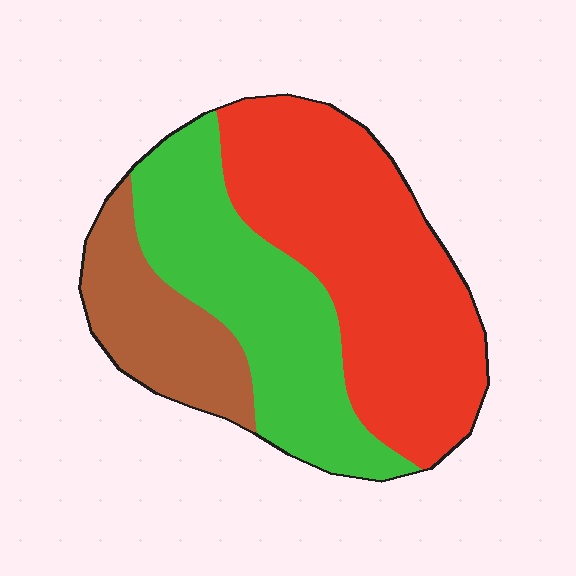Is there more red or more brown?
Red.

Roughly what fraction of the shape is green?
Green takes up between a third and a half of the shape.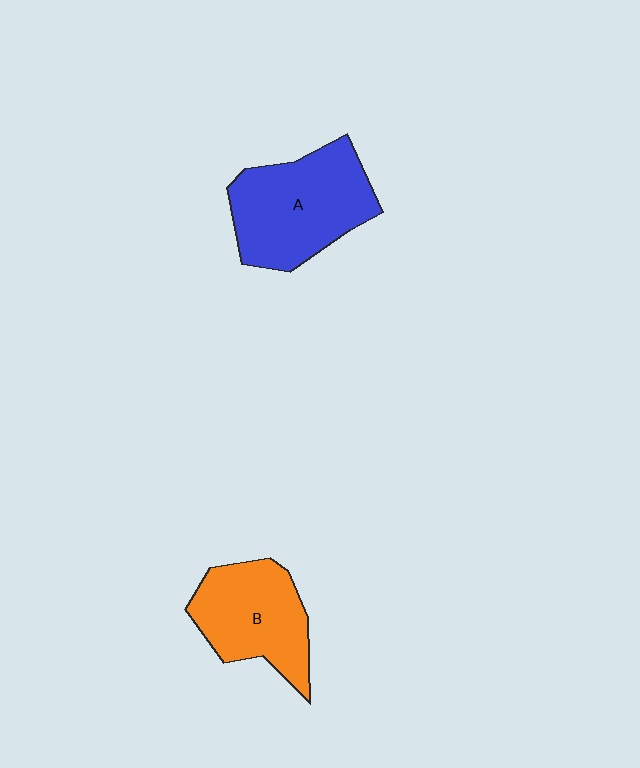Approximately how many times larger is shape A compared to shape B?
Approximately 1.2 times.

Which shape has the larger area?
Shape A (blue).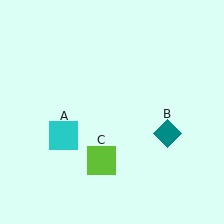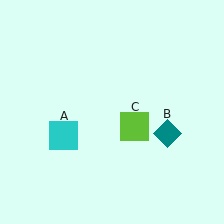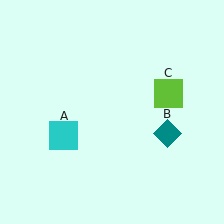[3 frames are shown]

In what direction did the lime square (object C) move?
The lime square (object C) moved up and to the right.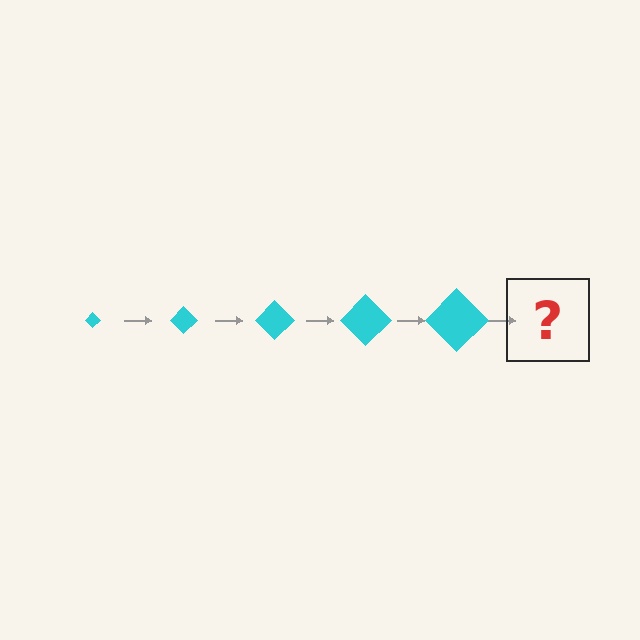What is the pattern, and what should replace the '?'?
The pattern is that the diamond gets progressively larger each step. The '?' should be a cyan diamond, larger than the previous one.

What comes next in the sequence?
The next element should be a cyan diamond, larger than the previous one.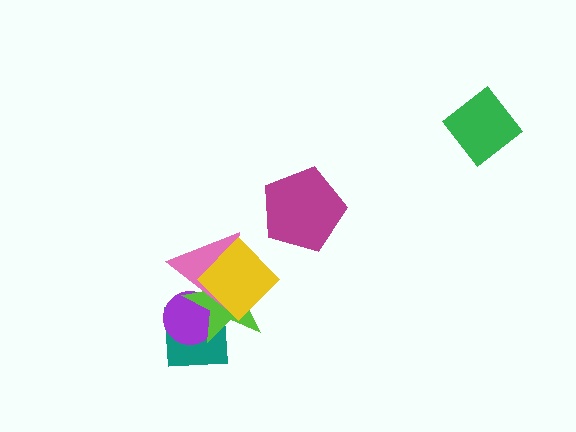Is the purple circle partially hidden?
Yes, it is partially covered by another shape.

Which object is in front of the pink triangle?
The yellow diamond is in front of the pink triangle.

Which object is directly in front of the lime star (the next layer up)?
The pink triangle is directly in front of the lime star.